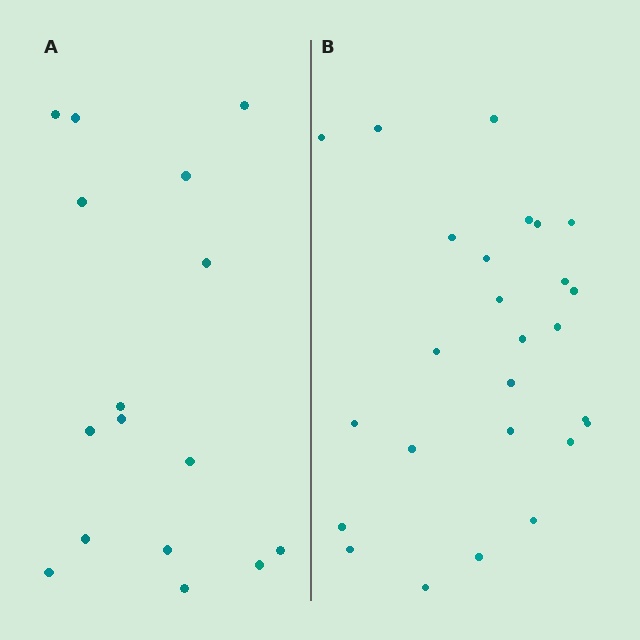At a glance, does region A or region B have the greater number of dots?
Region B (the right region) has more dots.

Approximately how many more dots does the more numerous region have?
Region B has roughly 10 or so more dots than region A.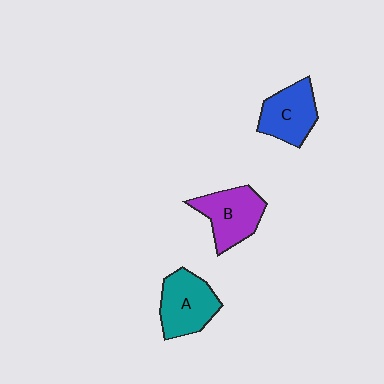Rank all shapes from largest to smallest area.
From largest to smallest: A (teal), B (purple), C (blue).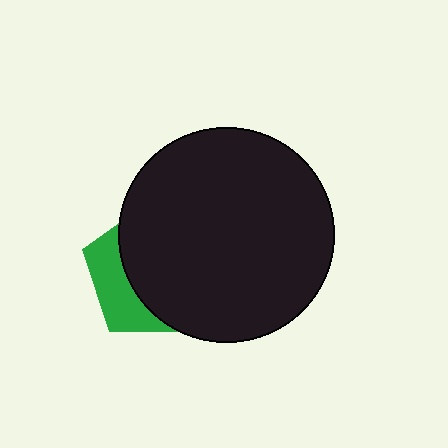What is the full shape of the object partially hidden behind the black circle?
The partially hidden object is a green pentagon.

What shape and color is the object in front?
The object in front is a black circle.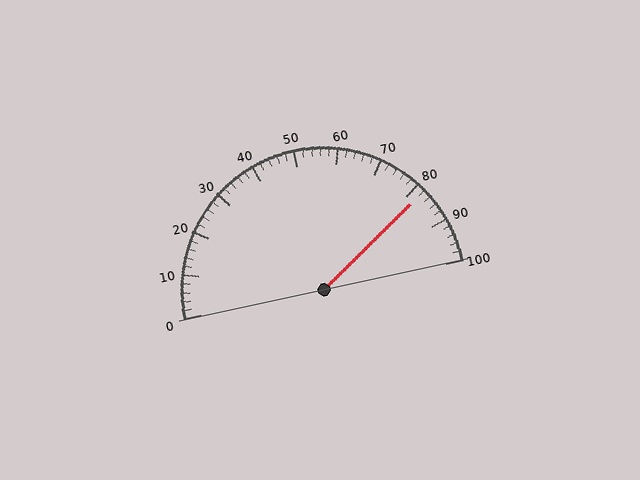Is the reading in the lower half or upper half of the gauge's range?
The reading is in the upper half of the range (0 to 100).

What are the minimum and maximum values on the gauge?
The gauge ranges from 0 to 100.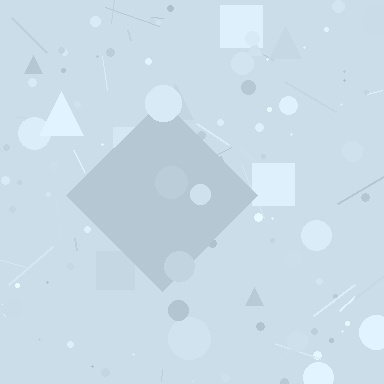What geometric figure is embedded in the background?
A diamond is embedded in the background.